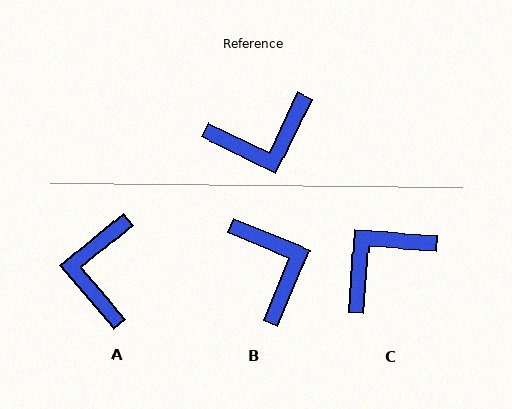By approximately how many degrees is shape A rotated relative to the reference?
Approximately 114 degrees clockwise.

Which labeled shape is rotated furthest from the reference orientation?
C, about 159 degrees away.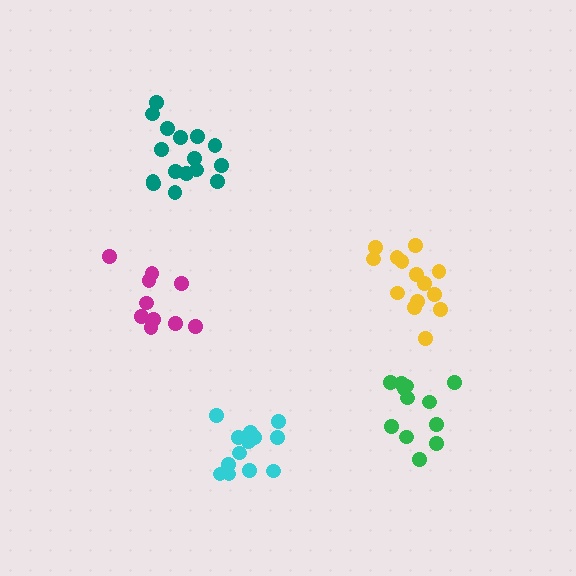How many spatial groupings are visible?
There are 5 spatial groupings.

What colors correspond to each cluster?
The clusters are colored: green, magenta, yellow, cyan, teal.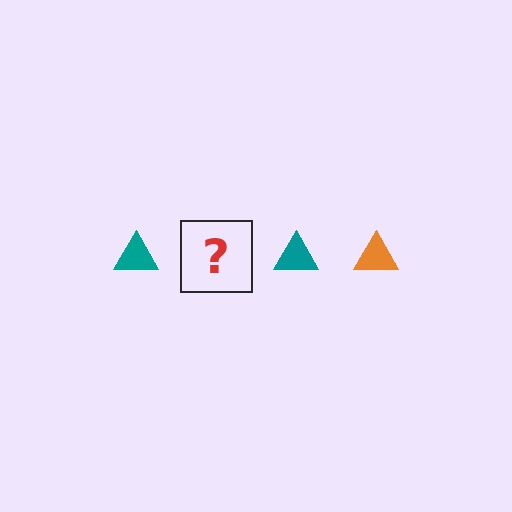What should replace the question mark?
The question mark should be replaced with an orange triangle.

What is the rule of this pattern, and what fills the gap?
The rule is that the pattern cycles through teal, orange triangles. The gap should be filled with an orange triangle.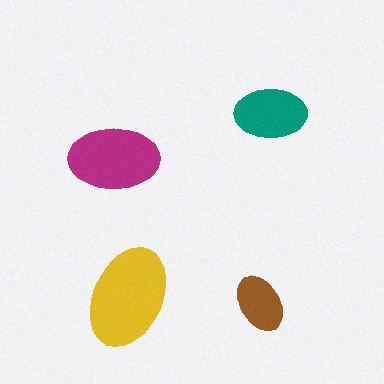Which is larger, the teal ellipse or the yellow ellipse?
The yellow one.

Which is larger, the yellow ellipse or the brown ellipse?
The yellow one.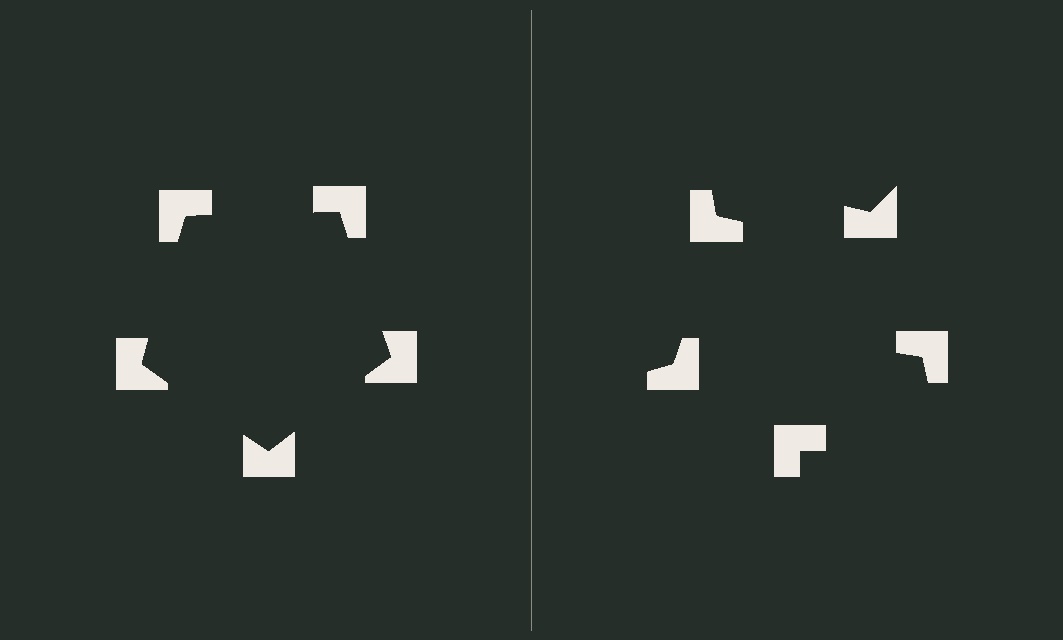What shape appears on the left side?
An illusory pentagon.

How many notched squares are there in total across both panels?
10 — 5 on each side.